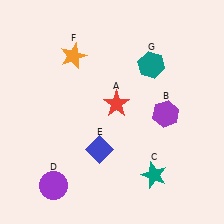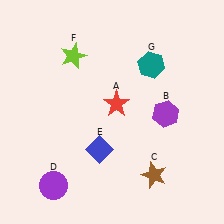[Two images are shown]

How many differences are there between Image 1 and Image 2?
There are 2 differences between the two images.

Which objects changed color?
C changed from teal to brown. F changed from orange to lime.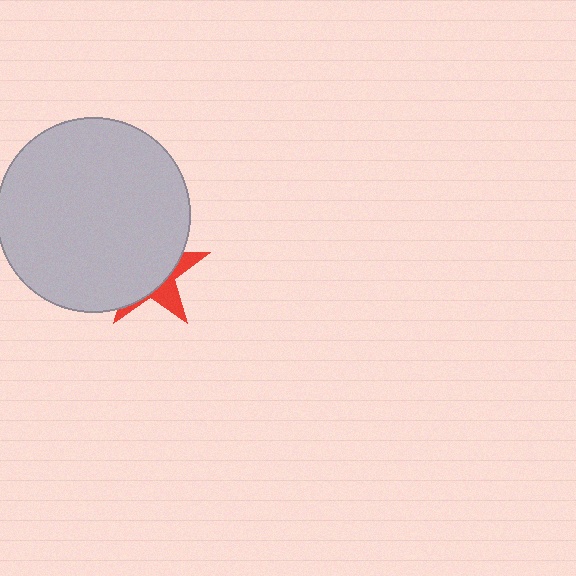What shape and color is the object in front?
The object in front is a light gray circle.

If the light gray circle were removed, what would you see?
You would see the complete red star.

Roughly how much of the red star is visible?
A small part of it is visible (roughly 30%).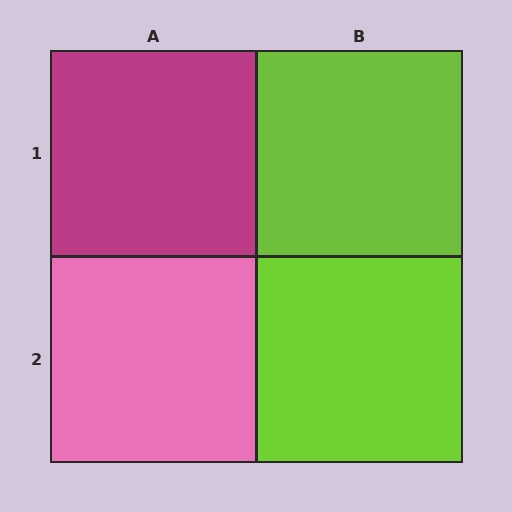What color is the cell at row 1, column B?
Lime.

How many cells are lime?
2 cells are lime.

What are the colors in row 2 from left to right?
Pink, lime.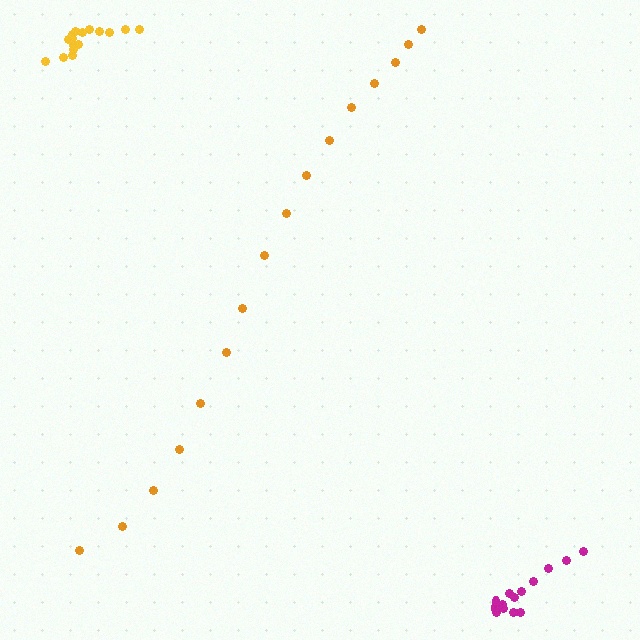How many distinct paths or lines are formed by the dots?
There are 3 distinct paths.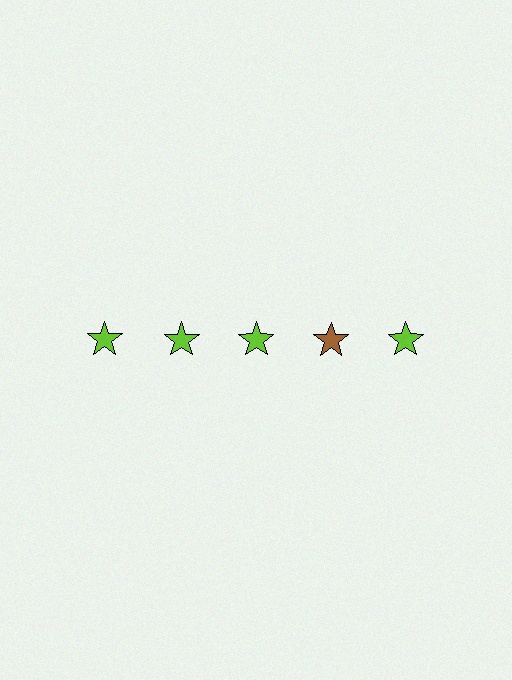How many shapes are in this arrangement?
There are 5 shapes arranged in a grid pattern.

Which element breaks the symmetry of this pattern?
The brown star in the top row, second from right column breaks the symmetry. All other shapes are lime stars.